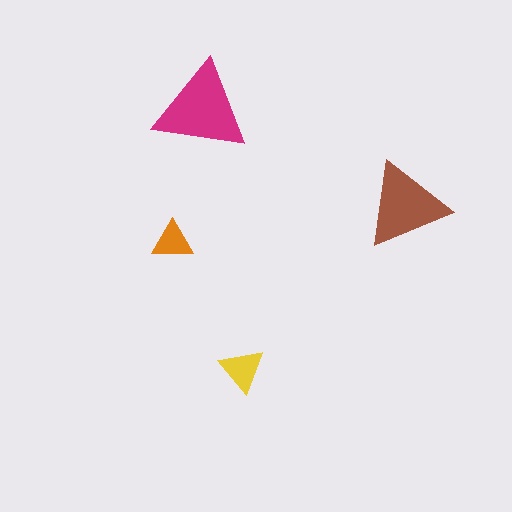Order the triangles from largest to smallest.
the magenta one, the brown one, the yellow one, the orange one.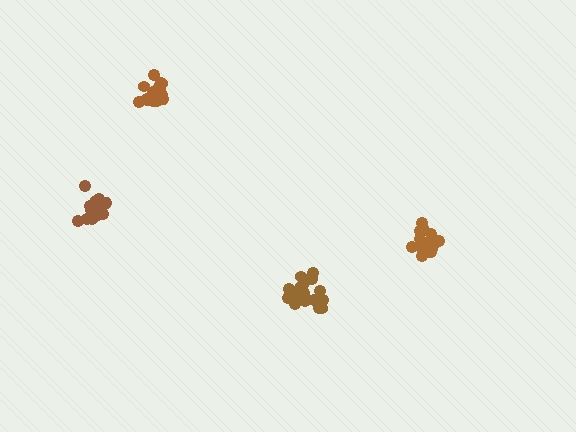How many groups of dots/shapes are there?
There are 4 groups.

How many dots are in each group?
Group 1: 21 dots, Group 2: 17 dots, Group 3: 16 dots, Group 4: 17 dots (71 total).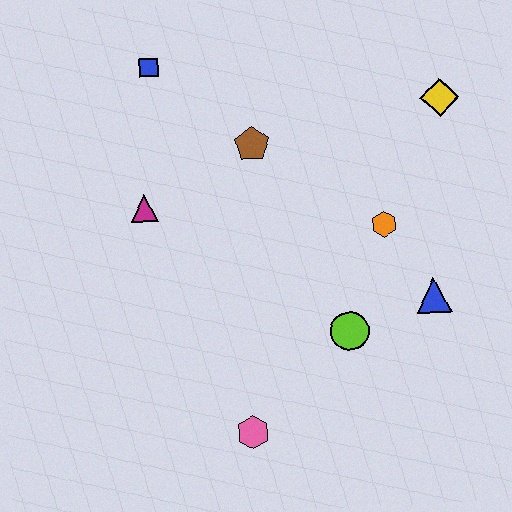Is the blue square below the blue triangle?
No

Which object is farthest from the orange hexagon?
The blue square is farthest from the orange hexagon.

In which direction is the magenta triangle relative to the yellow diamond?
The magenta triangle is to the left of the yellow diamond.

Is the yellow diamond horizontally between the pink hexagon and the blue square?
No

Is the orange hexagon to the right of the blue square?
Yes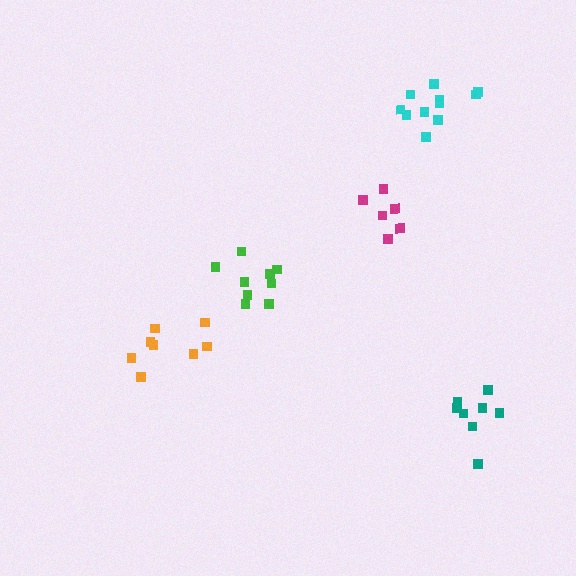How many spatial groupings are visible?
There are 5 spatial groupings.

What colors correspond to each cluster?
The clusters are colored: green, magenta, teal, orange, cyan.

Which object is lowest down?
The teal cluster is bottommost.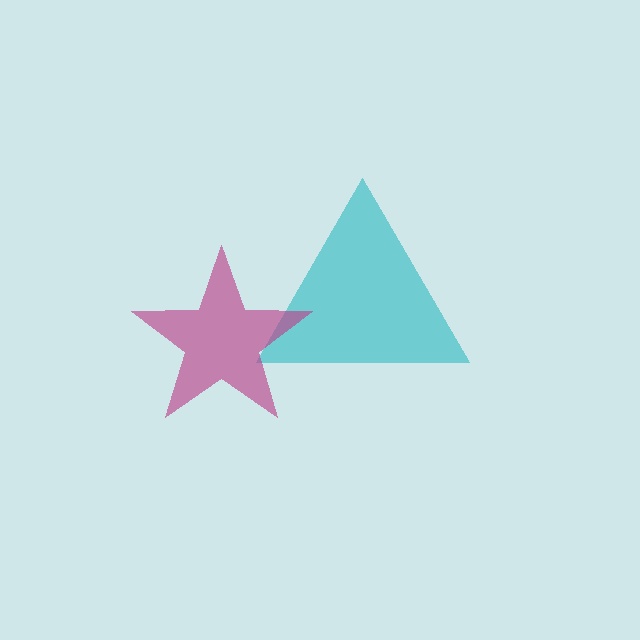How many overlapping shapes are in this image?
There are 2 overlapping shapes in the image.